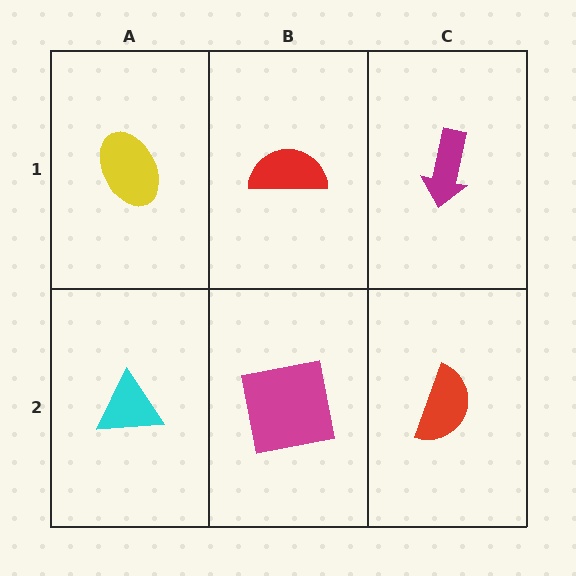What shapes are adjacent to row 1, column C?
A red semicircle (row 2, column C), a red semicircle (row 1, column B).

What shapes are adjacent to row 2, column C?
A magenta arrow (row 1, column C), a magenta square (row 2, column B).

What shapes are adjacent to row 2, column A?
A yellow ellipse (row 1, column A), a magenta square (row 2, column B).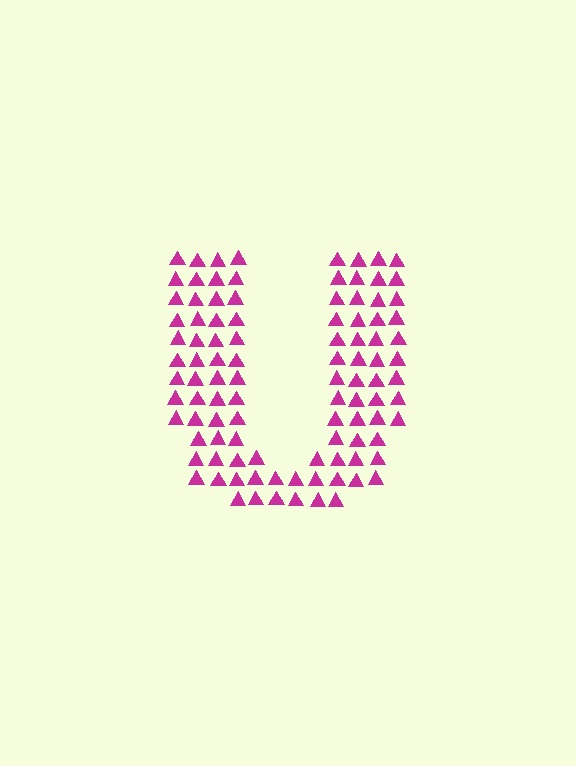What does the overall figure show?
The overall figure shows the letter U.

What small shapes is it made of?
It is made of small triangles.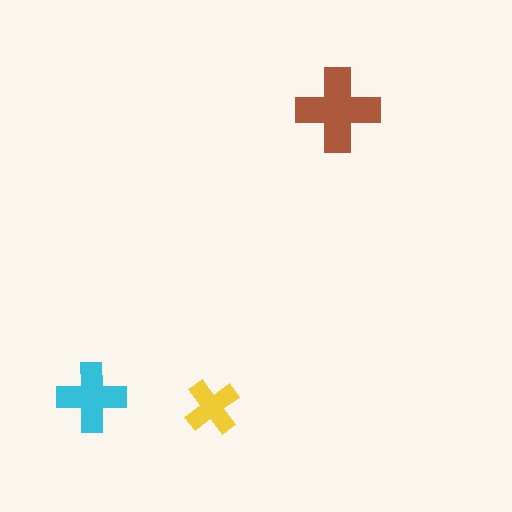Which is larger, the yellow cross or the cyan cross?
The cyan one.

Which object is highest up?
The brown cross is topmost.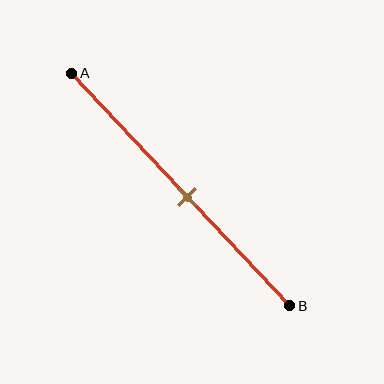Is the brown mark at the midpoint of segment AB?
No, the mark is at about 55% from A, not at the 50% midpoint.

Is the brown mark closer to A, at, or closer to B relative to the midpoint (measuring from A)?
The brown mark is closer to point B than the midpoint of segment AB.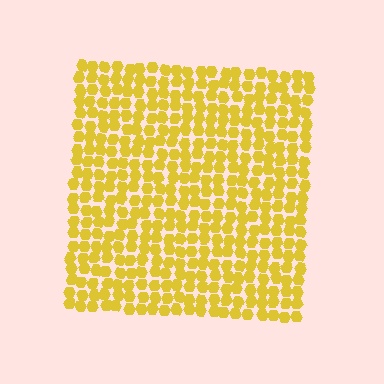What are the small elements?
The small elements are hexagons.